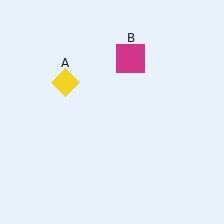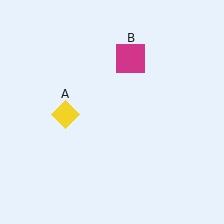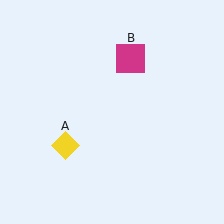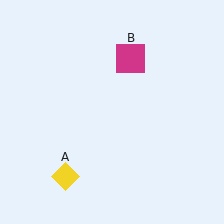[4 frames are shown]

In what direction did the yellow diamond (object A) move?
The yellow diamond (object A) moved down.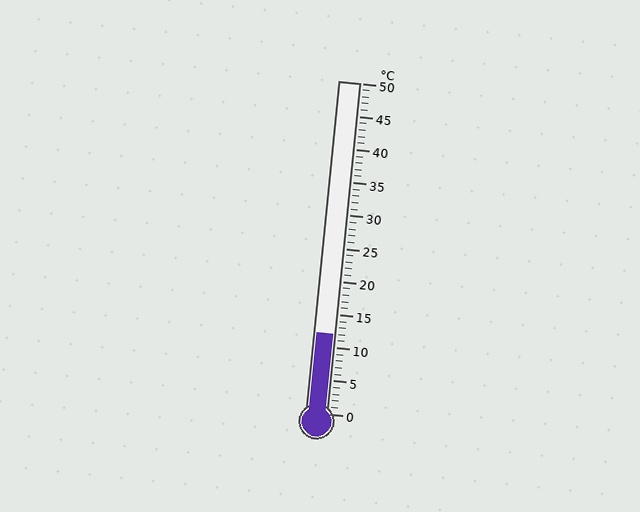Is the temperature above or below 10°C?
The temperature is above 10°C.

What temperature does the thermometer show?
The thermometer shows approximately 12°C.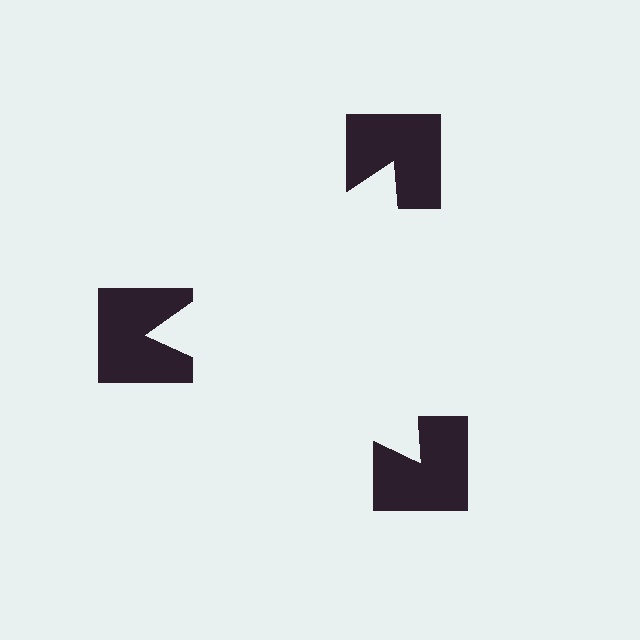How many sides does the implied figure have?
3 sides.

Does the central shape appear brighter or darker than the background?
It typically appears slightly brighter than the background, even though no actual brightness change is drawn.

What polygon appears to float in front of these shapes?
An illusory triangle — its edges are inferred from the aligned wedge cuts in the notched squares, not physically drawn.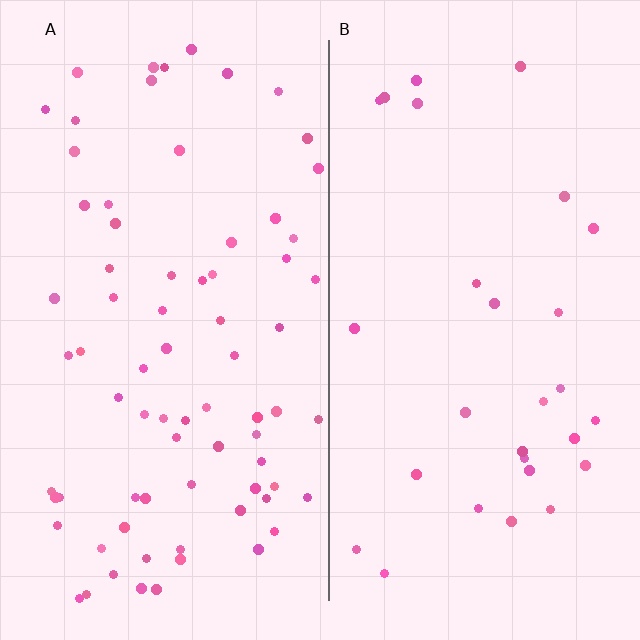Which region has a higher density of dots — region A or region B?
A (the left).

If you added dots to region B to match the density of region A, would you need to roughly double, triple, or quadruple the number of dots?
Approximately triple.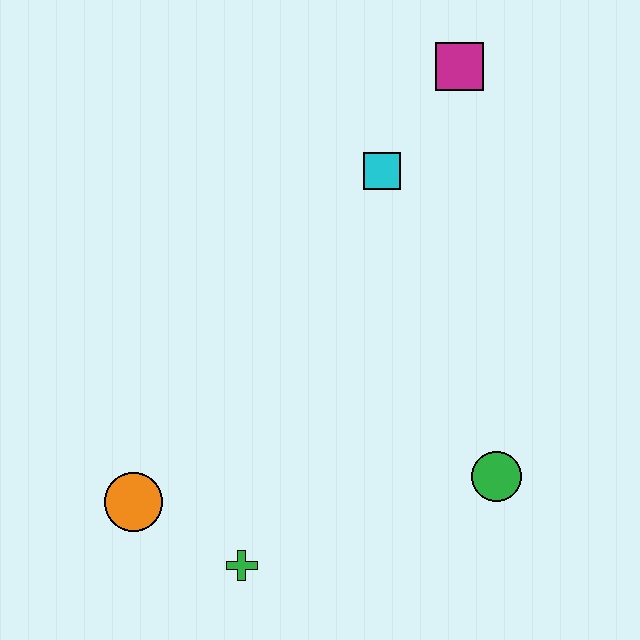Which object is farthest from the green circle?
The magenta square is farthest from the green circle.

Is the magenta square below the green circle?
No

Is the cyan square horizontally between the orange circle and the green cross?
No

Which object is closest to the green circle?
The green cross is closest to the green circle.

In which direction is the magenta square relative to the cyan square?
The magenta square is above the cyan square.